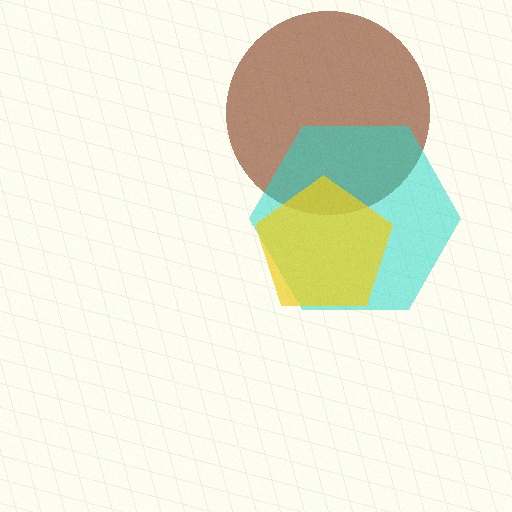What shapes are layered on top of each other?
The layered shapes are: a brown circle, a cyan hexagon, a yellow pentagon.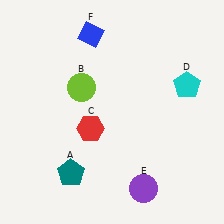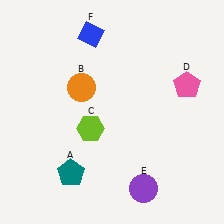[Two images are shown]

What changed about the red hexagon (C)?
In Image 1, C is red. In Image 2, it changed to lime.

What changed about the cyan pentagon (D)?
In Image 1, D is cyan. In Image 2, it changed to pink.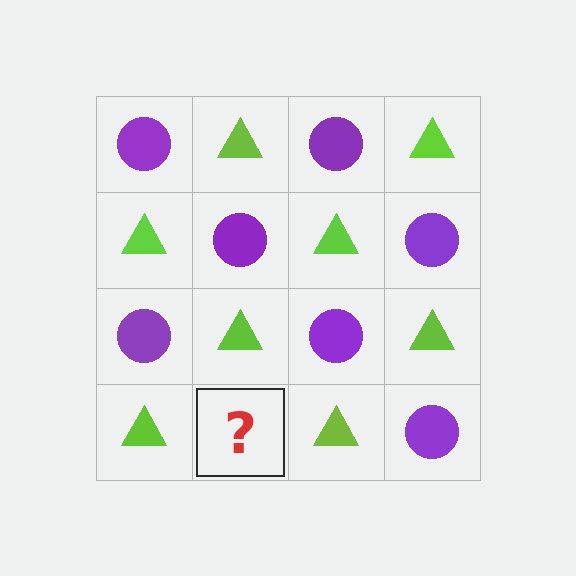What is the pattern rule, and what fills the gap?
The rule is that it alternates purple circle and lime triangle in a checkerboard pattern. The gap should be filled with a purple circle.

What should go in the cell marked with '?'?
The missing cell should contain a purple circle.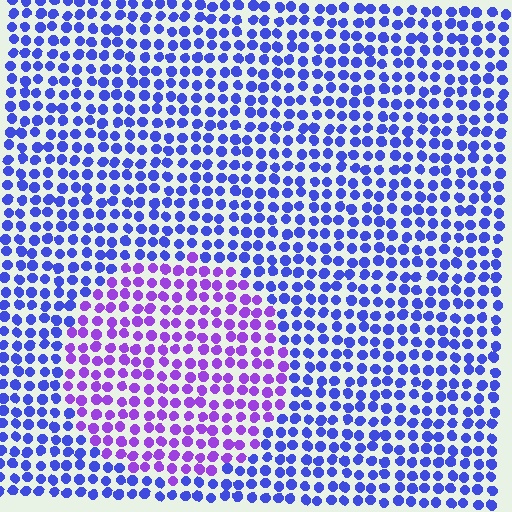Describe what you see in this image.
The image is filled with small blue elements in a uniform arrangement. A circle-shaped region is visible where the elements are tinted to a slightly different hue, forming a subtle color boundary.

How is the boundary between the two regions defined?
The boundary is defined purely by a slight shift in hue (about 40 degrees). Spacing, size, and orientation are identical on both sides.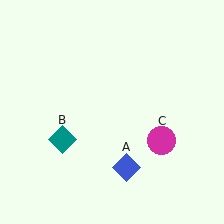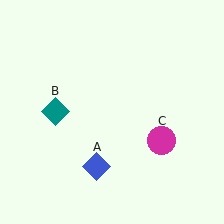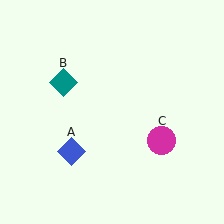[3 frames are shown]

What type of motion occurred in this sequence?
The blue diamond (object A), teal diamond (object B) rotated clockwise around the center of the scene.